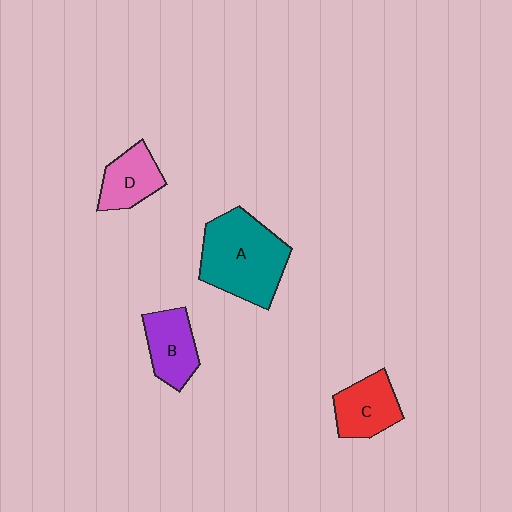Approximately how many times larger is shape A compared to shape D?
Approximately 2.1 times.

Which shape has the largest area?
Shape A (teal).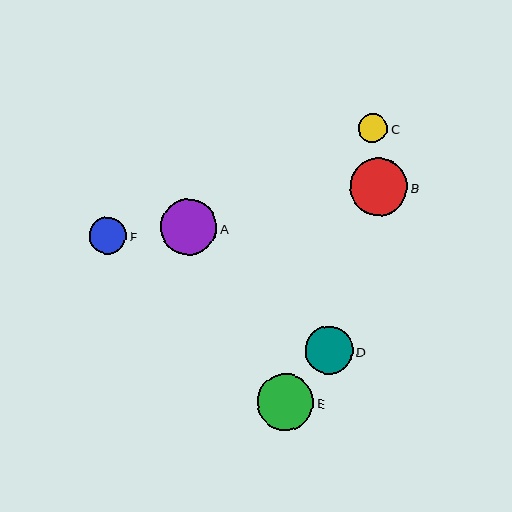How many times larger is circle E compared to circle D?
Circle E is approximately 1.2 times the size of circle D.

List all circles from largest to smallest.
From largest to smallest: B, E, A, D, F, C.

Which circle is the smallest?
Circle C is the smallest with a size of approximately 29 pixels.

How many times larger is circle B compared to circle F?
Circle B is approximately 1.6 times the size of circle F.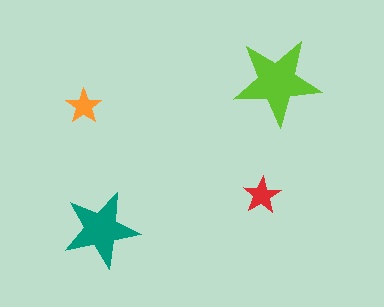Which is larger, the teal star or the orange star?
The teal one.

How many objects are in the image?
There are 4 objects in the image.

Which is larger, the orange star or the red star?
The red one.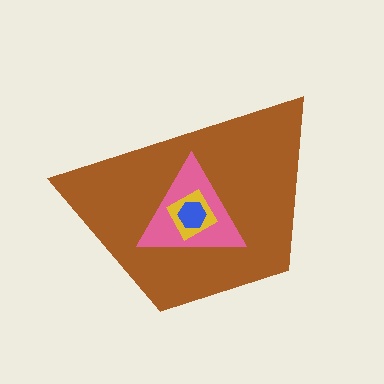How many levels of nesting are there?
4.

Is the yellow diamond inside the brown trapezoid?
Yes.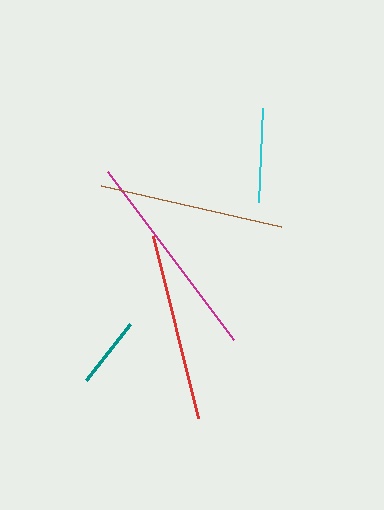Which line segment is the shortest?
The teal line is the shortest at approximately 71 pixels.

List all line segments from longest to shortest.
From longest to shortest: magenta, red, brown, cyan, teal.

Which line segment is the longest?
The magenta line is the longest at approximately 210 pixels.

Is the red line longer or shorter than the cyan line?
The red line is longer than the cyan line.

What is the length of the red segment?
The red segment is approximately 187 pixels long.